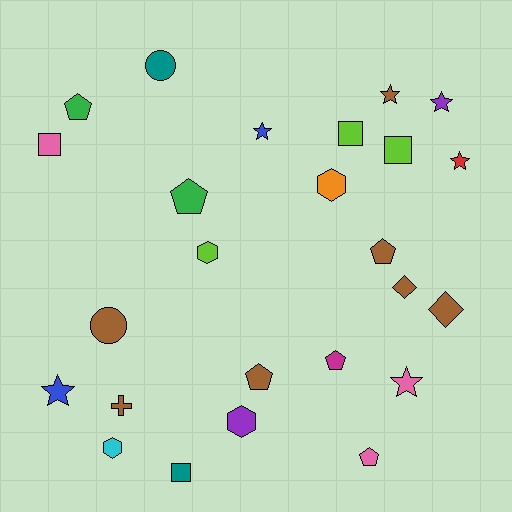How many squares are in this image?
There are 4 squares.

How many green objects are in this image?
There are 2 green objects.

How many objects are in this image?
There are 25 objects.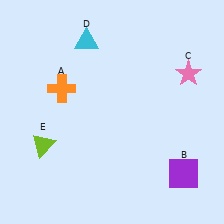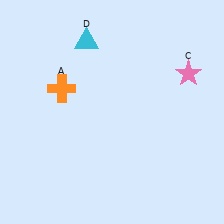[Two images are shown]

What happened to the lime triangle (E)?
The lime triangle (E) was removed in Image 2. It was in the bottom-left area of Image 1.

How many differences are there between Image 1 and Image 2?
There are 2 differences between the two images.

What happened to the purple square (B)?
The purple square (B) was removed in Image 2. It was in the bottom-right area of Image 1.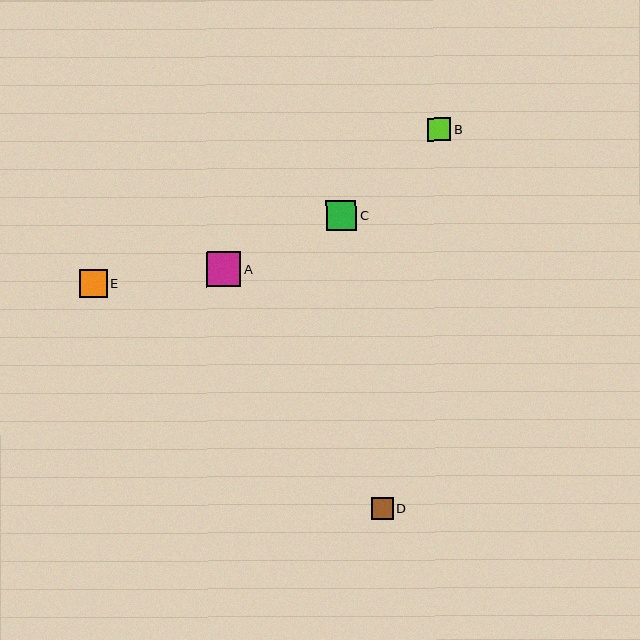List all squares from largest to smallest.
From largest to smallest: A, C, E, B, D.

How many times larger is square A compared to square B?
Square A is approximately 1.5 times the size of square B.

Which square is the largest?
Square A is the largest with a size of approximately 34 pixels.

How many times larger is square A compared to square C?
Square A is approximately 1.1 times the size of square C.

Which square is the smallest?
Square D is the smallest with a size of approximately 22 pixels.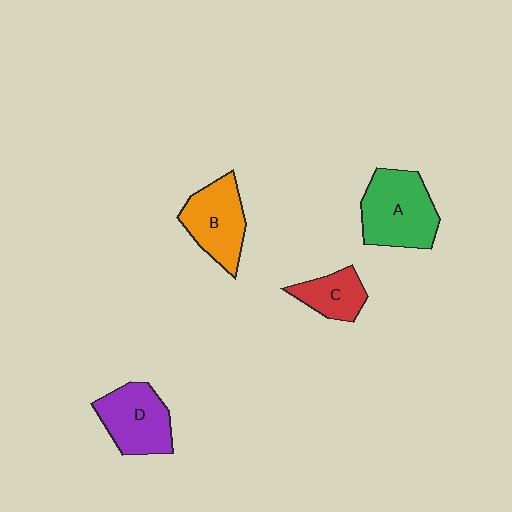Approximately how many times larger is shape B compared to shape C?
Approximately 1.6 times.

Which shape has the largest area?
Shape A (green).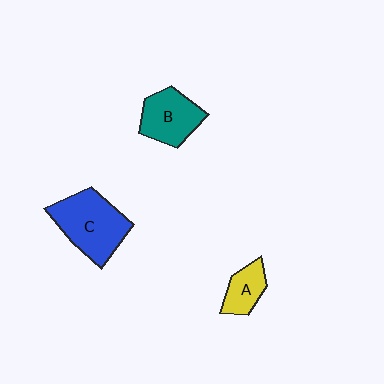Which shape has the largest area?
Shape C (blue).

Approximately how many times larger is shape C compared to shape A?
Approximately 2.2 times.